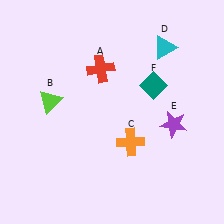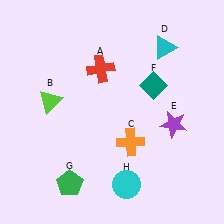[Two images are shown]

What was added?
A green pentagon (G), a cyan circle (H) were added in Image 2.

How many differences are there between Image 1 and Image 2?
There are 2 differences between the two images.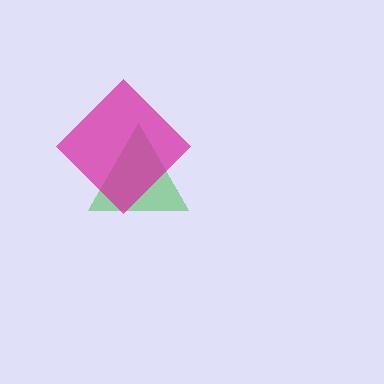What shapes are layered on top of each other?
The layered shapes are: a green triangle, a magenta diamond.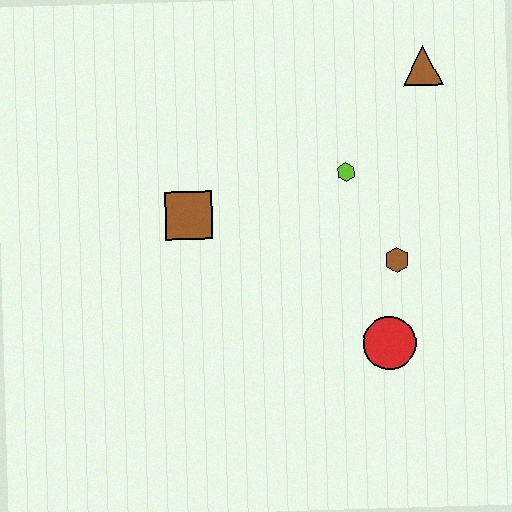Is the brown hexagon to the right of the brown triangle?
No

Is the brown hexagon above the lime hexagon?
No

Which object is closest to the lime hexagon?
The brown hexagon is closest to the lime hexagon.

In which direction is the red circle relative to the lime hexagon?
The red circle is below the lime hexagon.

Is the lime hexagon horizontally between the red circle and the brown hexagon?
No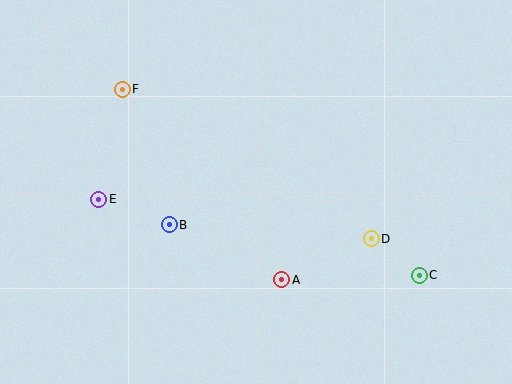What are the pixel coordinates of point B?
Point B is at (169, 225).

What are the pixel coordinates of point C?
Point C is at (419, 275).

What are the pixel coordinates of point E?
Point E is at (99, 199).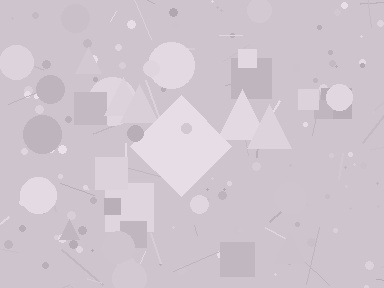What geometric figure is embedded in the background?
A diamond is embedded in the background.